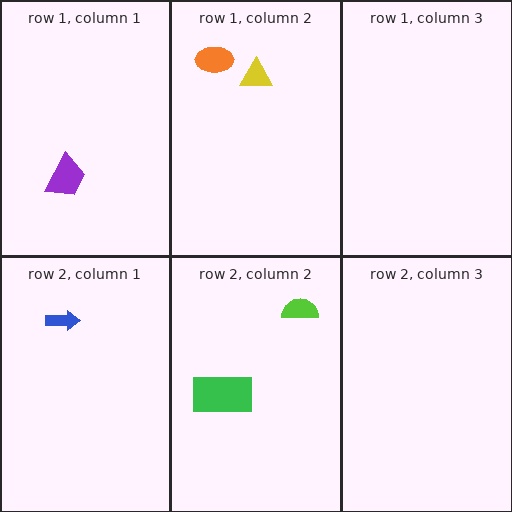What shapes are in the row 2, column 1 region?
The blue arrow.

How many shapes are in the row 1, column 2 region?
2.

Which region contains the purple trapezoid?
The row 1, column 1 region.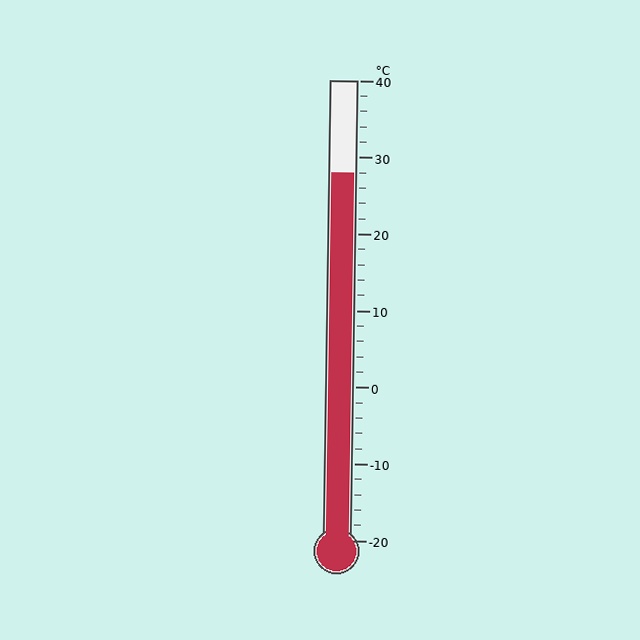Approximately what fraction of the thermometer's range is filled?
The thermometer is filled to approximately 80% of its range.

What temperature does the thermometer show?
The thermometer shows approximately 28°C.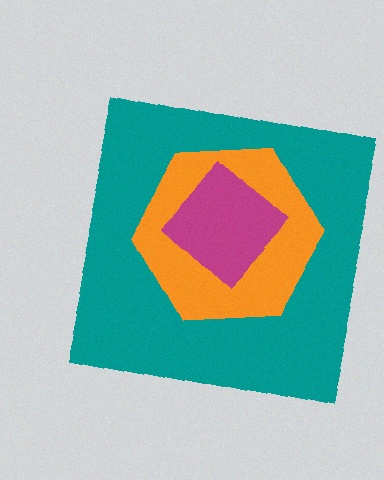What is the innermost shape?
The magenta diamond.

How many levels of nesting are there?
3.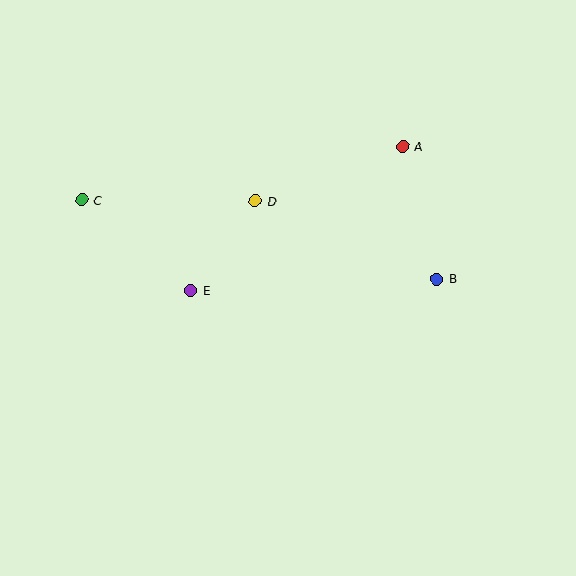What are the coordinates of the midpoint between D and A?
The midpoint between D and A is at (329, 174).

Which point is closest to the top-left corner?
Point C is closest to the top-left corner.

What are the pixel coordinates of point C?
Point C is at (82, 200).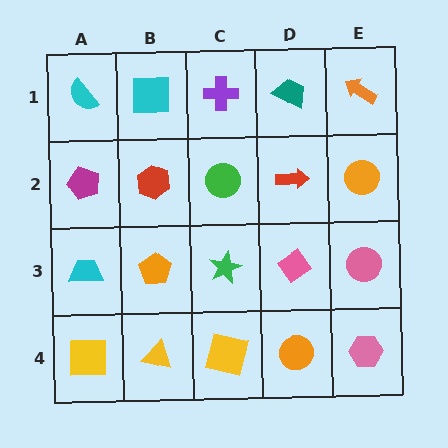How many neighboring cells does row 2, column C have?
4.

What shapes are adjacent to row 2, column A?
A cyan semicircle (row 1, column A), a cyan trapezoid (row 3, column A), a red hexagon (row 2, column B).